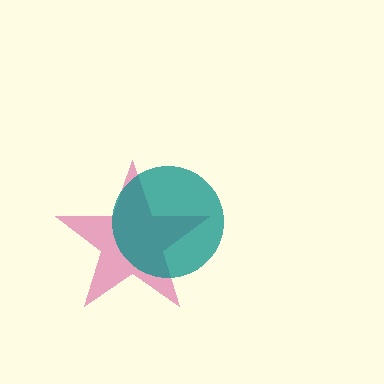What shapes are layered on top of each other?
The layered shapes are: a pink star, a teal circle.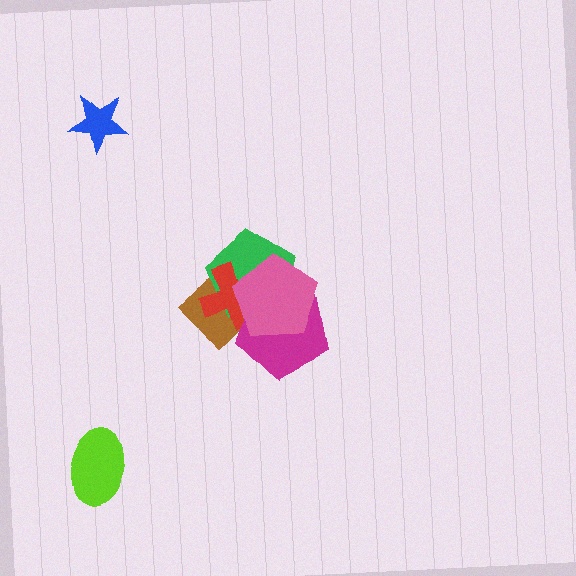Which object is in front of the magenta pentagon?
The pink pentagon is in front of the magenta pentagon.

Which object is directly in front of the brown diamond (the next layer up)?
The green pentagon is directly in front of the brown diamond.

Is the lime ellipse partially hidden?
No, no other shape covers it.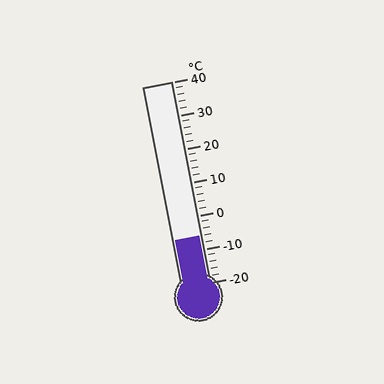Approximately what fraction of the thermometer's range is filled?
The thermometer is filled to approximately 25% of its range.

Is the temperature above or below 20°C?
The temperature is below 20°C.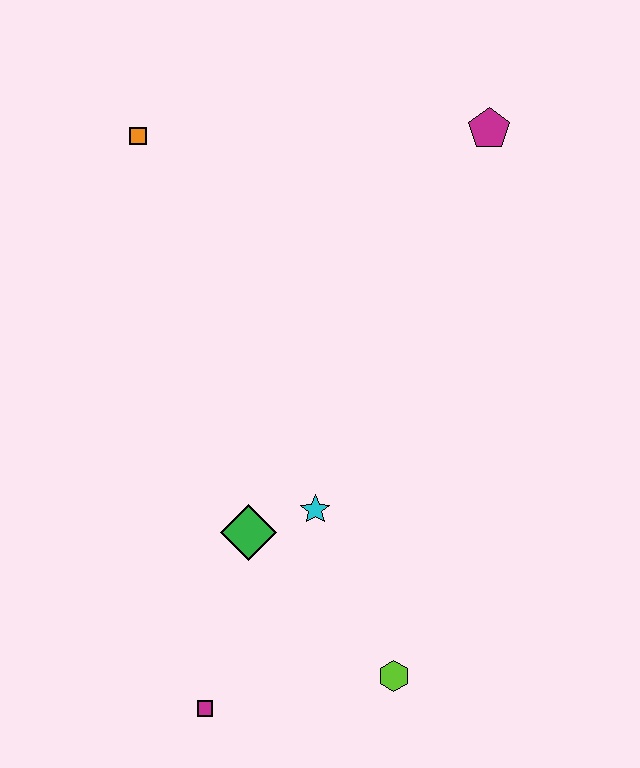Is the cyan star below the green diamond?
No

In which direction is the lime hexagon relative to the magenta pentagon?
The lime hexagon is below the magenta pentagon.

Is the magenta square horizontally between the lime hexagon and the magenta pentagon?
No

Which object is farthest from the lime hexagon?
The orange square is farthest from the lime hexagon.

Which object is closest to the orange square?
The magenta pentagon is closest to the orange square.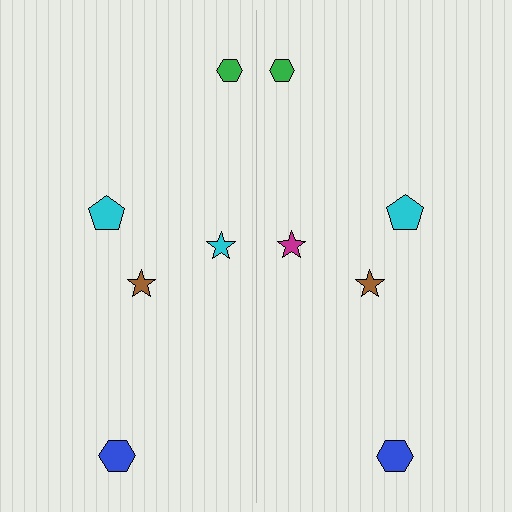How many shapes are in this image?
There are 10 shapes in this image.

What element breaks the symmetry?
The magenta star on the right side breaks the symmetry — its mirror counterpart is cyan.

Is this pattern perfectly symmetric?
No, the pattern is not perfectly symmetric. The magenta star on the right side breaks the symmetry — its mirror counterpart is cyan.